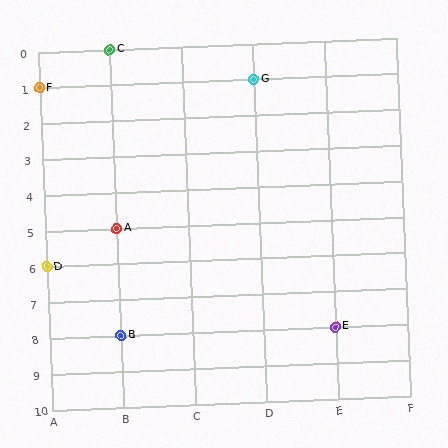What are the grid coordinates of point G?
Point G is at grid coordinates (D, 1).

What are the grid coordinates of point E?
Point E is at grid coordinates (E, 8).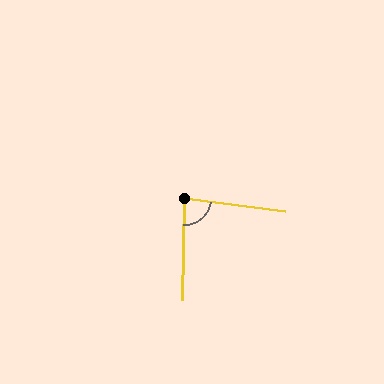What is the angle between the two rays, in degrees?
Approximately 84 degrees.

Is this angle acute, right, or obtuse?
It is acute.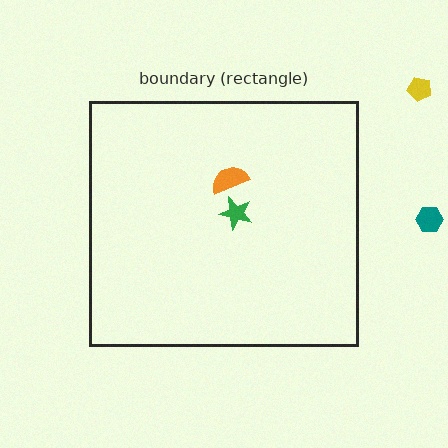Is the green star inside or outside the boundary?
Inside.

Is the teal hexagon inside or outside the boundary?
Outside.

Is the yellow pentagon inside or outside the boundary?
Outside.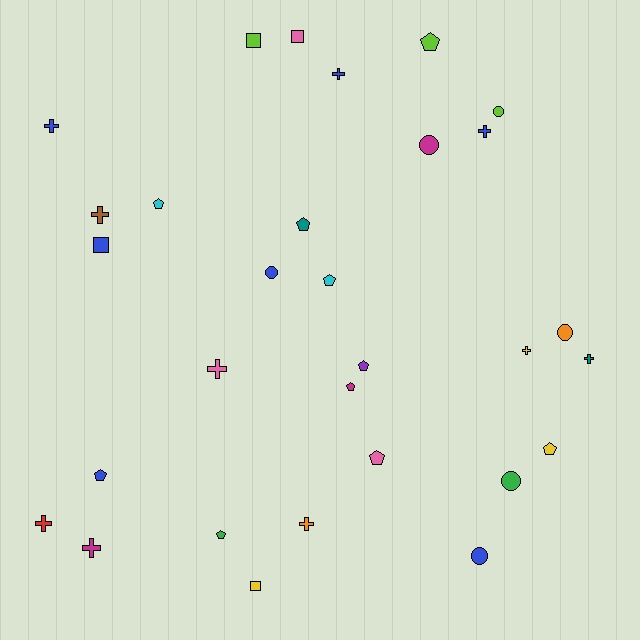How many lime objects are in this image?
There are 3 lime objects.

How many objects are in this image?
There are 30 objects.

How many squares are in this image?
There are 4 squares.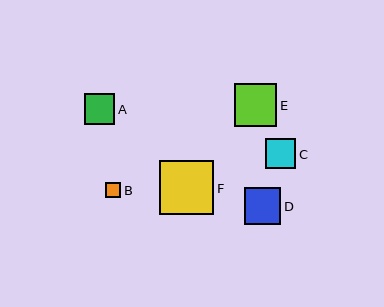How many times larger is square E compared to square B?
Square E is approximately 2.8 times the size of square B.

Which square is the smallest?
Square B is the smallest with a size of approximately 15 pixels.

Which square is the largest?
Square F is the largest with a size of approximately 54 pixels.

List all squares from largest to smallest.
From largest to smallest: F, E, D, A, C, B.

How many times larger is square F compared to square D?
Square F is approximately 1.5 times the size of square D.